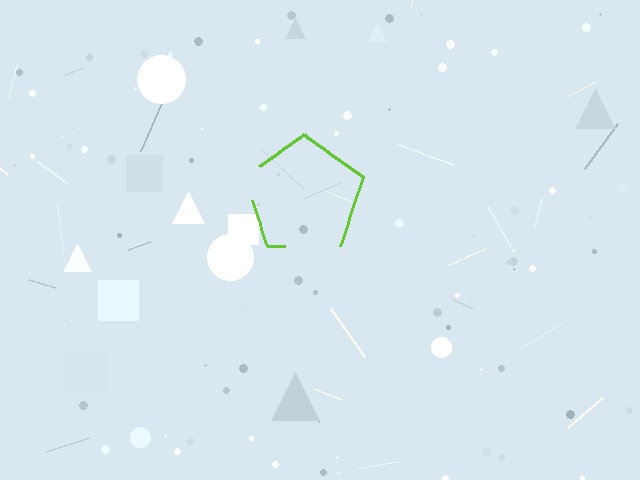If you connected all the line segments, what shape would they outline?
They would outline a pentagon.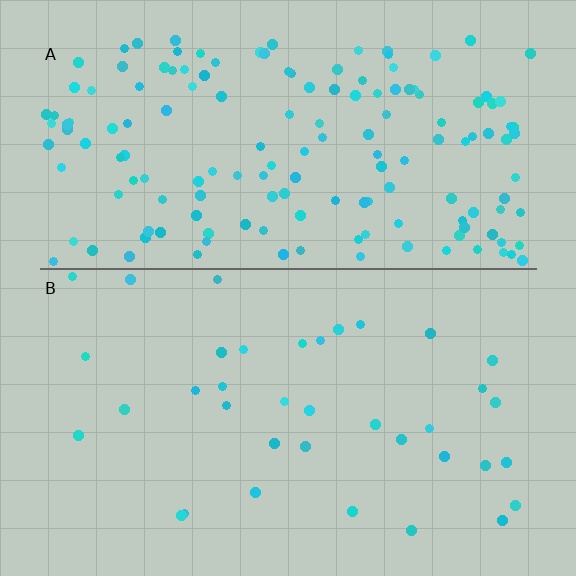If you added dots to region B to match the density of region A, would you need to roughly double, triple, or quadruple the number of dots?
Approximately quadruple.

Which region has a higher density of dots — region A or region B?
A (the top).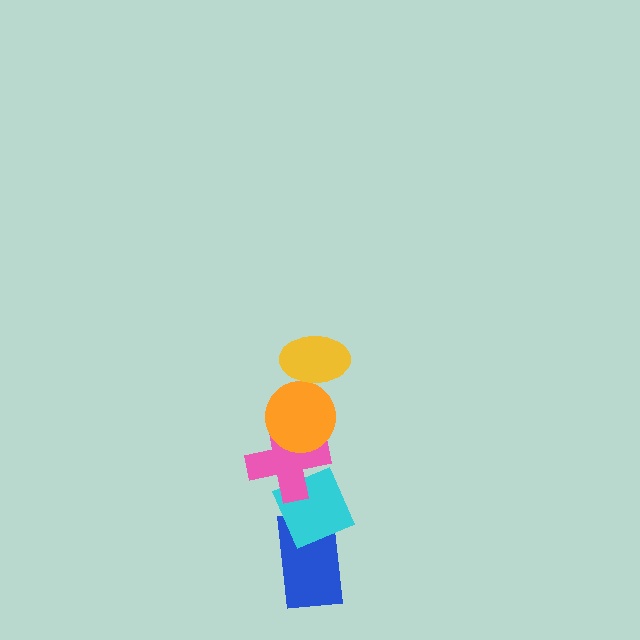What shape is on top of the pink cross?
The orange circle is on top of the pink cross.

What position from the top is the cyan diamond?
The cyan diamond is 4th from the top.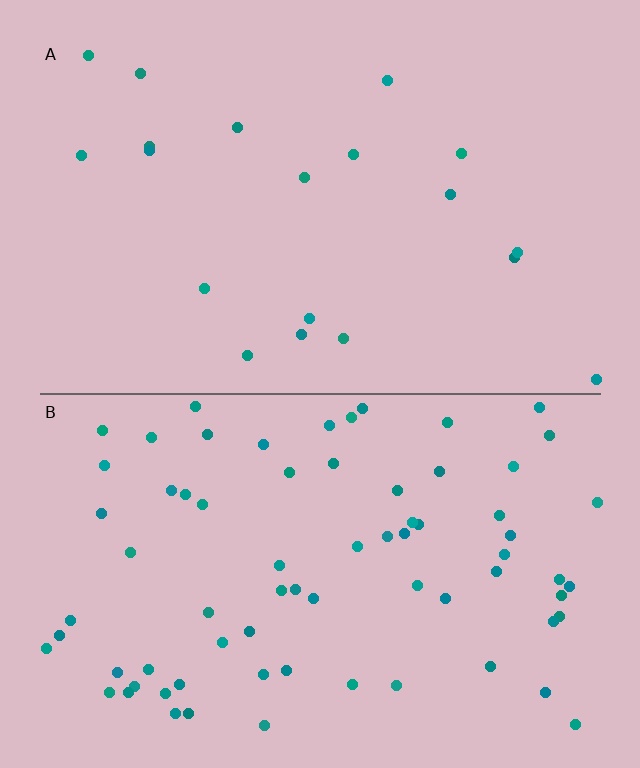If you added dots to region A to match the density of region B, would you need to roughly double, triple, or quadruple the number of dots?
Approximately quadruple.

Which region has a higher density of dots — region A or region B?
B (the bottom).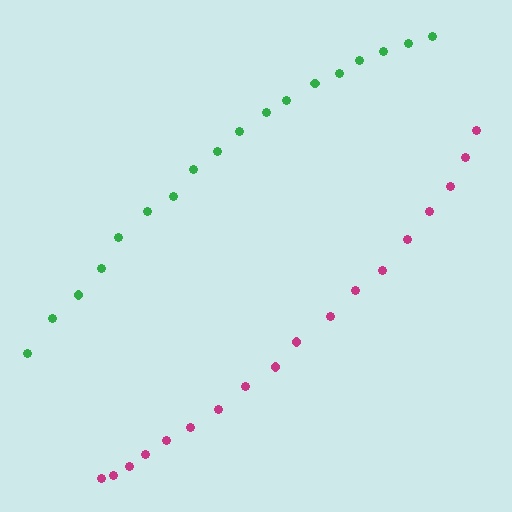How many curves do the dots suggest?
There are 2 distinct paths.